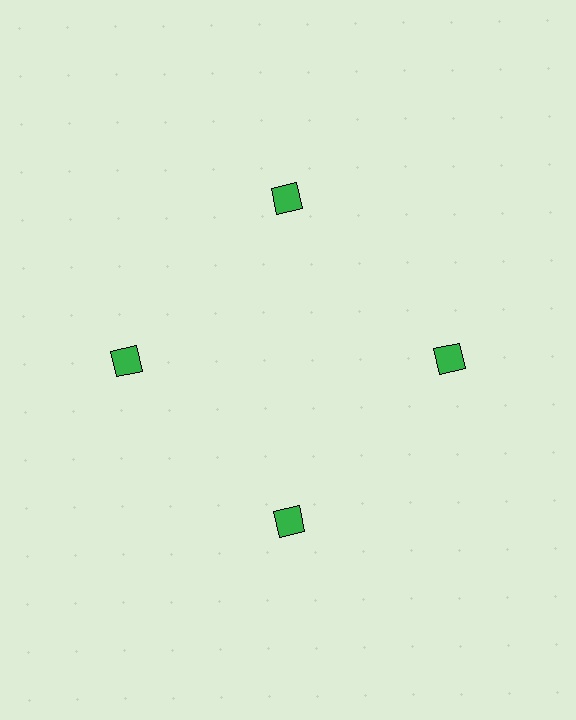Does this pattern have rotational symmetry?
Yes, this pattern has 4-fold rotational symmetry. It looks the same after rotating 90 degrees around the center.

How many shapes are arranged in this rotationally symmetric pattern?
There are 4 shapes, arranged in 4 groups of 1.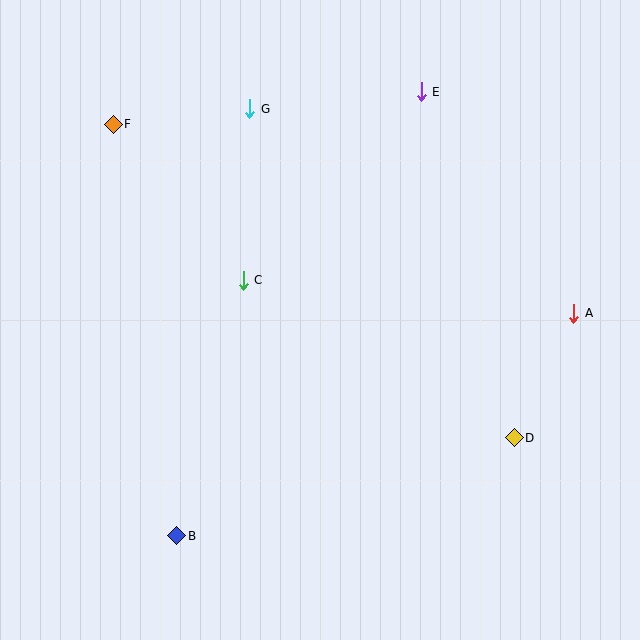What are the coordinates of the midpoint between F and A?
The midpoint between F and A is at (344, 219).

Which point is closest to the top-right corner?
Point E is closest to the top-right corner.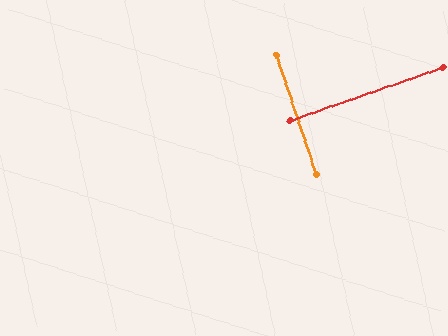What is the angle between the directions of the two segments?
Approximately 89 degrees.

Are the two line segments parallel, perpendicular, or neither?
Perpendicular — they meet at approximately 89°.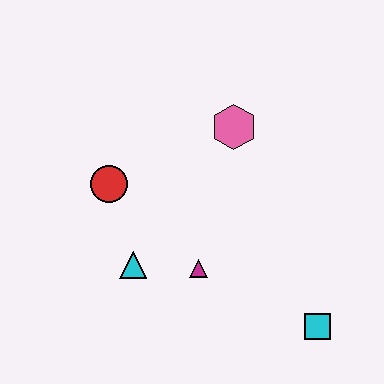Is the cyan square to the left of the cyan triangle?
No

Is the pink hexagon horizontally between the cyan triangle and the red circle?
No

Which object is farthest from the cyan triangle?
The cyan square is farthest from the cyan triangle.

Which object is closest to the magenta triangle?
The cyan triangle is closest to the magenta triangle.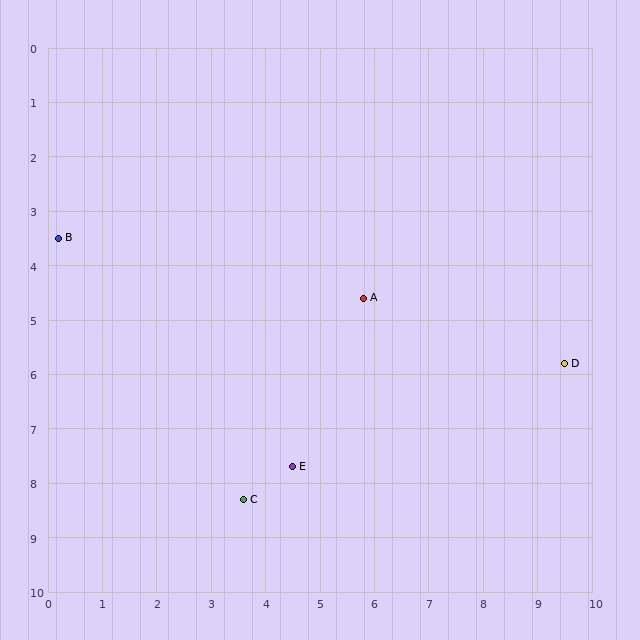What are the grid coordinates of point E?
Point E is at approximately (4.5, 7.7).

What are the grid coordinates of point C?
Point C is at approximately (3.6, 8.3).